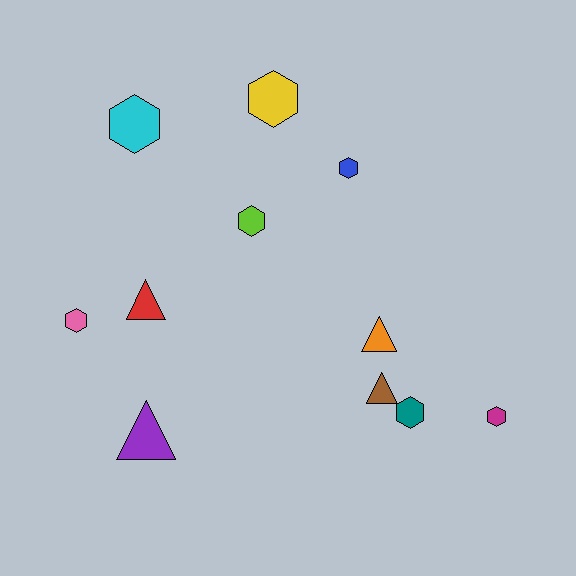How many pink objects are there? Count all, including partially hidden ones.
There is 1 pink object.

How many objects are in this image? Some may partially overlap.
There are 11 objects.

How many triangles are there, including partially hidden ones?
There are 4 triangles.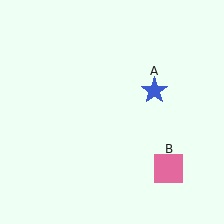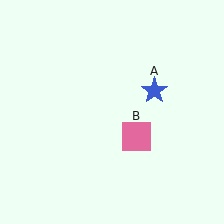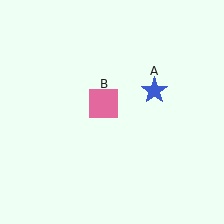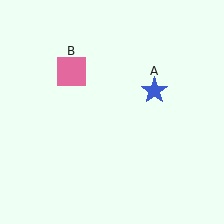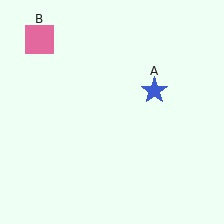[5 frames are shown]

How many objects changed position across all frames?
1 object changed position: pink square (object B).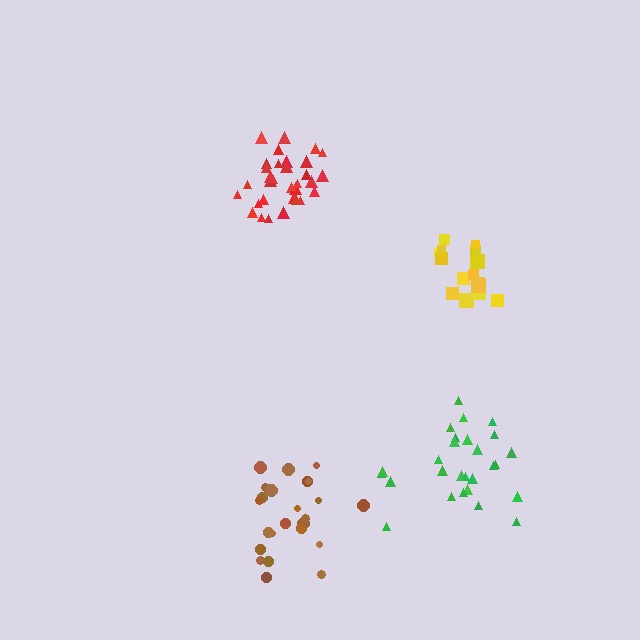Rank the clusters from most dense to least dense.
red, yellow, green, brown.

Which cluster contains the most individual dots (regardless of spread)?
Red (34).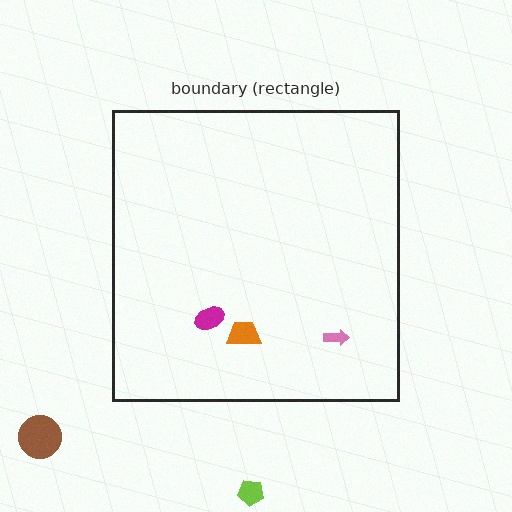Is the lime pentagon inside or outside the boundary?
Outside.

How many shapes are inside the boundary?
3 inside, 2 outside.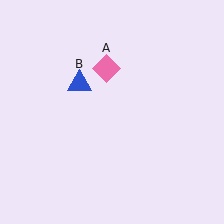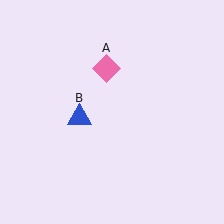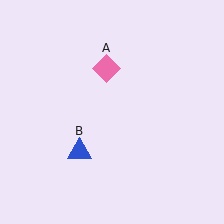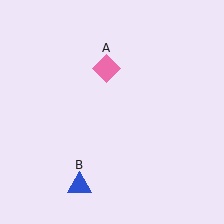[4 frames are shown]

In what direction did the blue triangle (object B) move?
The blue triangle (object B) moved down.